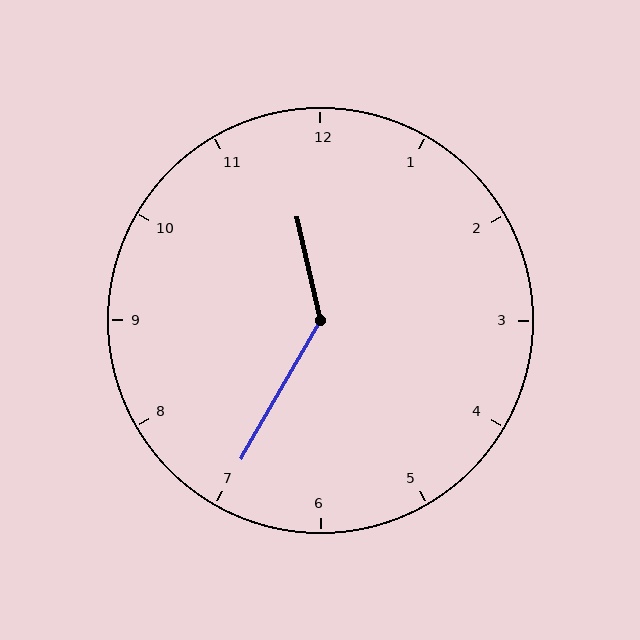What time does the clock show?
11:35.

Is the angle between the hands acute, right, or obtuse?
It is obtuse.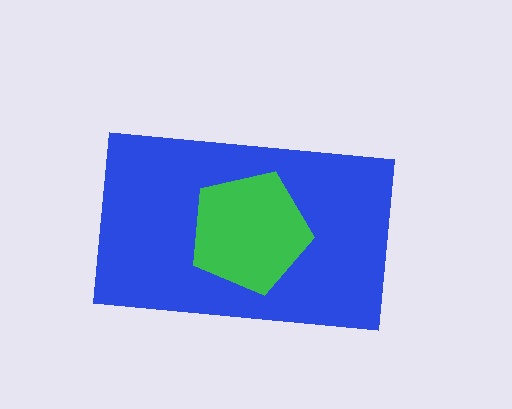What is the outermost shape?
The blue rectangle.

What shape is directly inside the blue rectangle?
The green pentagon.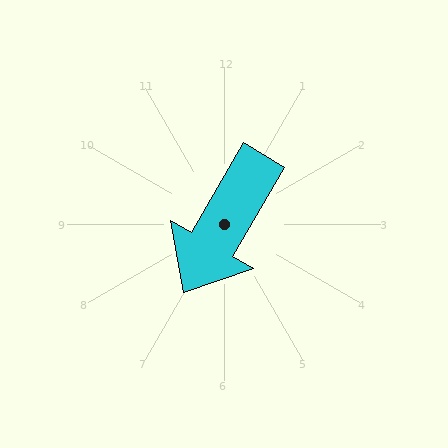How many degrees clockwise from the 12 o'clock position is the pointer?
Approximately 210 degrees.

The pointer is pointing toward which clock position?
Roughly 7 o'clock.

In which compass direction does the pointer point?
Southwest.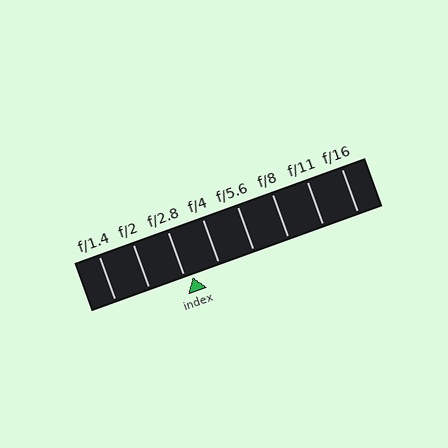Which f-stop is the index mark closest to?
The index mark is closest to f/2.8.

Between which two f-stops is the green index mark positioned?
The index mark is between f/2.8 and f/4.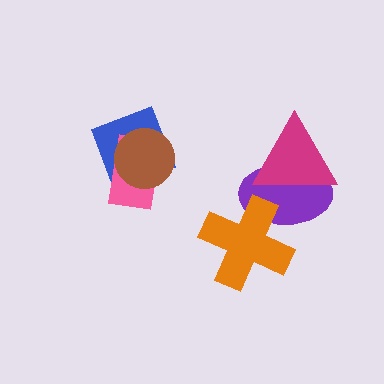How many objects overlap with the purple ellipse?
2 objects overlap with the purple ellipse.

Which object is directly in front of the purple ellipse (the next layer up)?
The magenta triangle is directly in front of the purple ellipse.